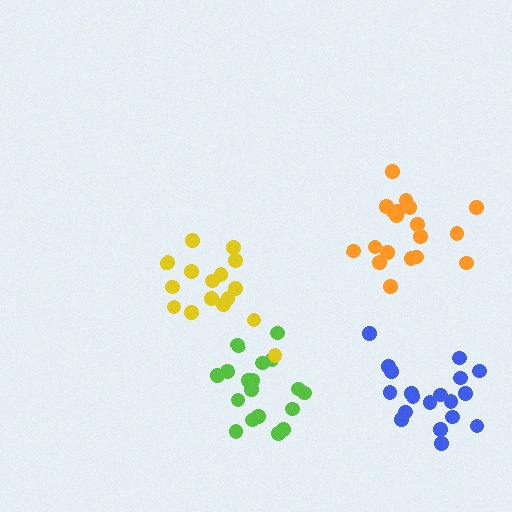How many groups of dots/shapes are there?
There are 4 groups.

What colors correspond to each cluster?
The clusters are colored: blue, orange, lime, yellow.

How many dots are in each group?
Group 1: 19 dots, Group 2: 19 dots, Group 3: 18 dots, Group 4: 16 dots (72 total).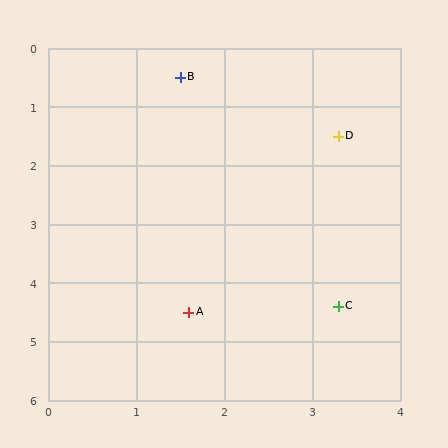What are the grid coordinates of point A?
Point A is at approximately (1.6, 4.5).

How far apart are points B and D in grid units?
Points B and D are about 2.1 grid units apart.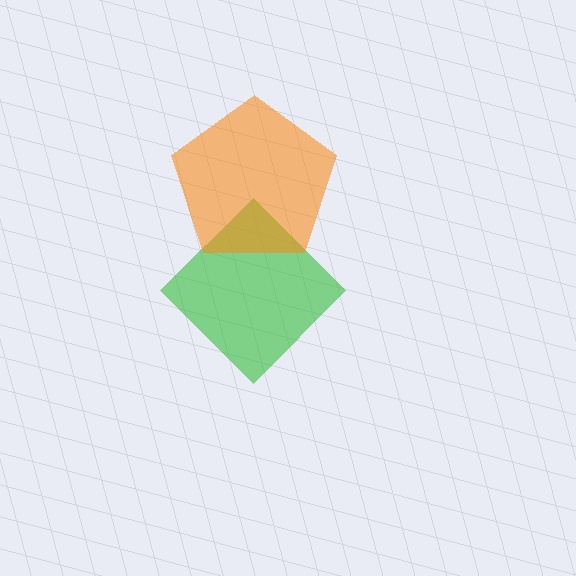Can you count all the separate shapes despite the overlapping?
Yes, there are 2 separate shapes.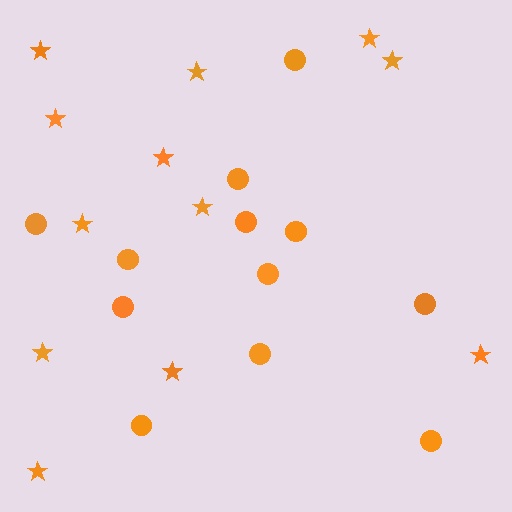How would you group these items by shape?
There are 2 groups: one group of circles (12) and one group of stars (12).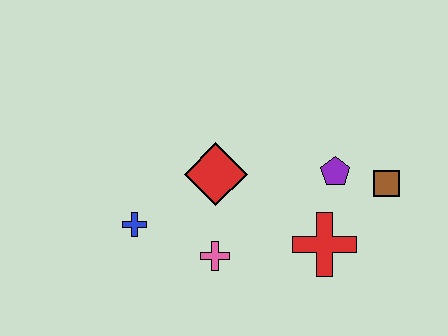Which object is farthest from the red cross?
The blue cross is farthest from the red cross.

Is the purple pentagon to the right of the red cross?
Yes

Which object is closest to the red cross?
The purple pentagon is closest to the red cross.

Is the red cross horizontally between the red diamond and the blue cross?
No